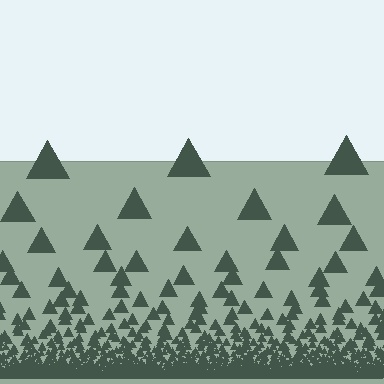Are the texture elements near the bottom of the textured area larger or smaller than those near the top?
Smaller. The gradient is inverted — elements near the bottom are smaller and denser.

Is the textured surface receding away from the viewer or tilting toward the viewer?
The surface appears to tilt toward the viewer. Texture elements get larger and sparser toward the top.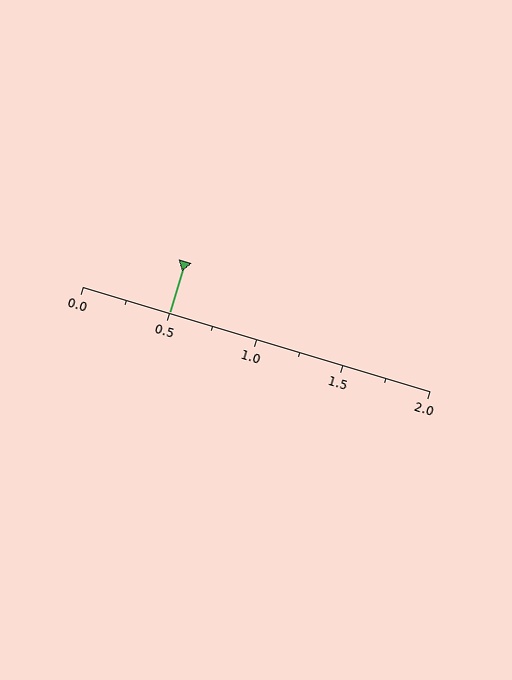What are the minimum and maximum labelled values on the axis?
The axis runs from 0.0 to 2.0.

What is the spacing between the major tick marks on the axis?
The major ticks are spaced 0.5 apart.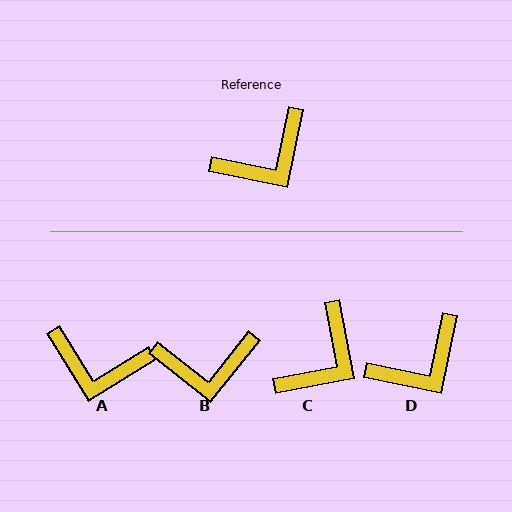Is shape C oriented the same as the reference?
No, it is off by about 23 degrees.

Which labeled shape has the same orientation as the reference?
D.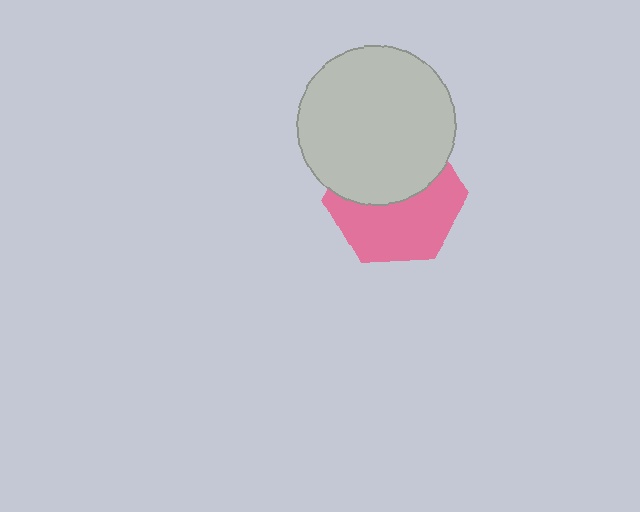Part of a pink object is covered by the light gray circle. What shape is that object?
It is a hexagon.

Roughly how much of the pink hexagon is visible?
About half of it is visible (roughly 54%).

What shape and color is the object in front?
The object in front is a light gray circle.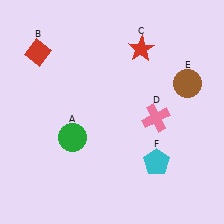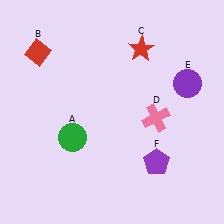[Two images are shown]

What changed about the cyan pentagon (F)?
In Image 1, F is cyan. In Image 2, it changed to purple.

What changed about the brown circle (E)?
In Image 1, E is brown. In Image 2, it changed to purple.